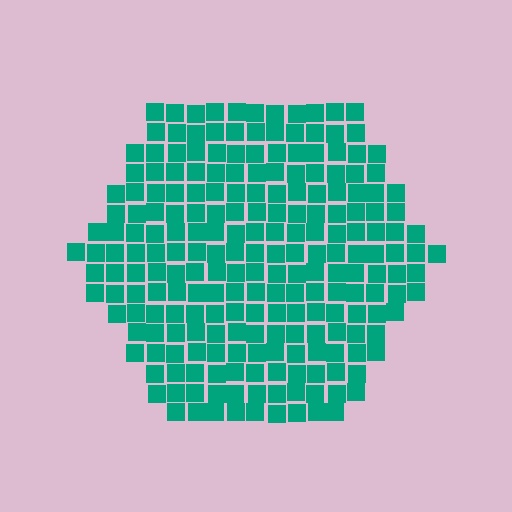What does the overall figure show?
The overall figure shows a hexagon.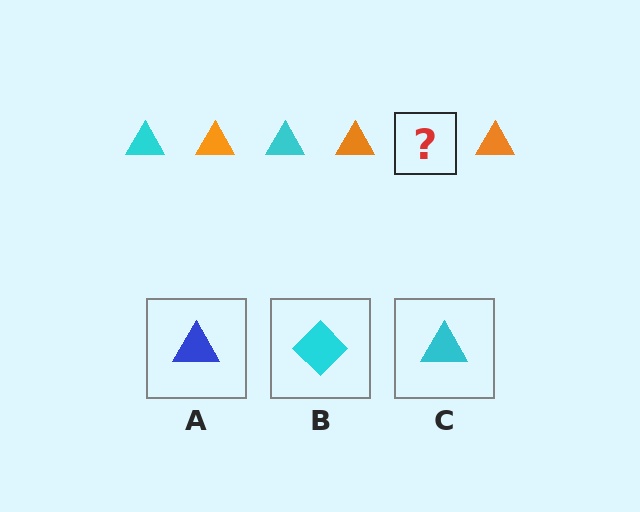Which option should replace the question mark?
Option C.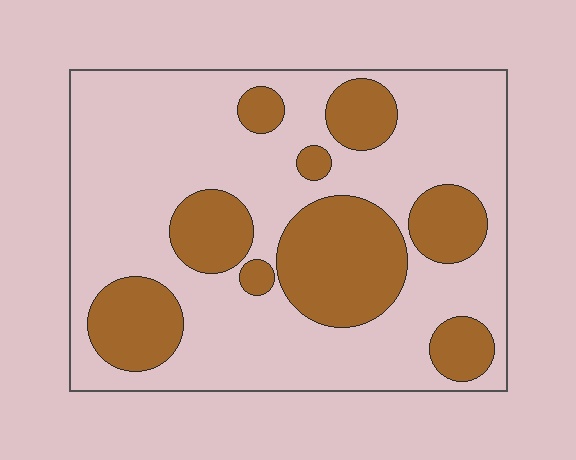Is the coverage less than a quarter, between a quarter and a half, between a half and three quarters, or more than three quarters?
Between a quarter and a half.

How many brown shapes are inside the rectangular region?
9.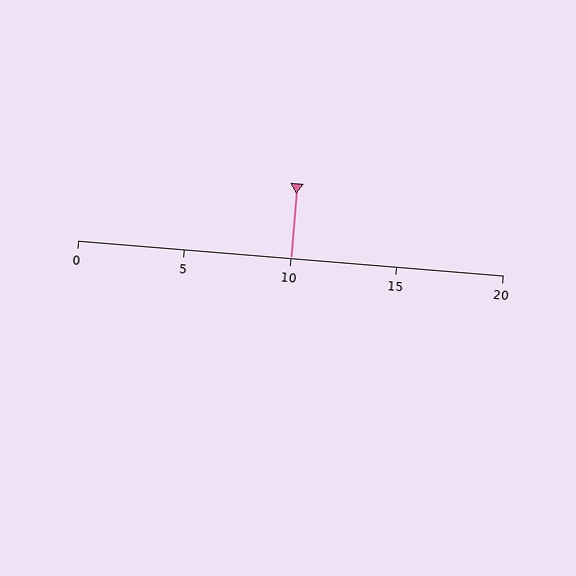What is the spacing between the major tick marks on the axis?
The major ticks are spaced 5 apart.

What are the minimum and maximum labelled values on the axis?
The axis runs from 0 to 20.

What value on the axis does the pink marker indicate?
The marker indicates approximately 10.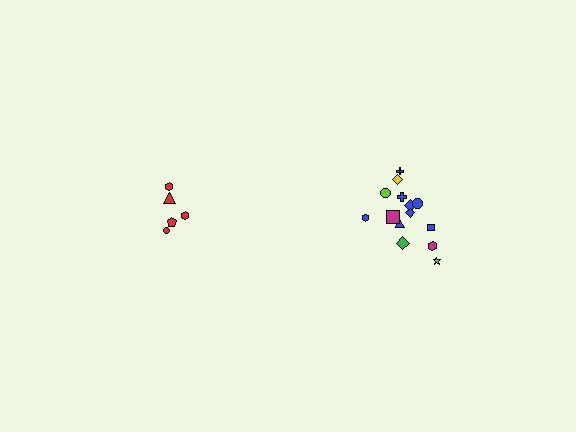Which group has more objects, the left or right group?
The right group.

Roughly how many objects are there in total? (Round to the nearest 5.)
Roughly 20 objects in total.